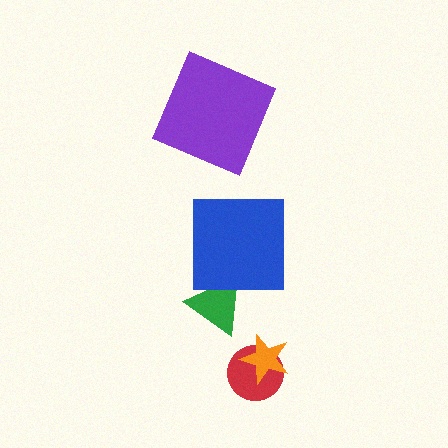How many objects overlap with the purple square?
0 objects overlap with the purple square.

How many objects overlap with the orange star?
1 object overlaps with the orange star.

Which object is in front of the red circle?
The orange star is in front of the red circle.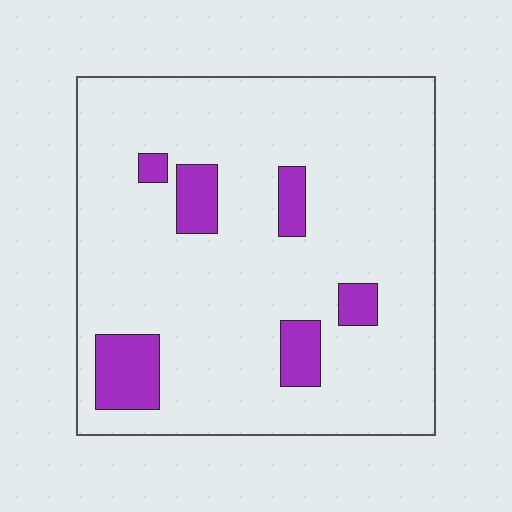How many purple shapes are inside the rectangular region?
6.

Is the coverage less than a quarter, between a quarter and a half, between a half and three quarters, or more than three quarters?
Less than a quarter.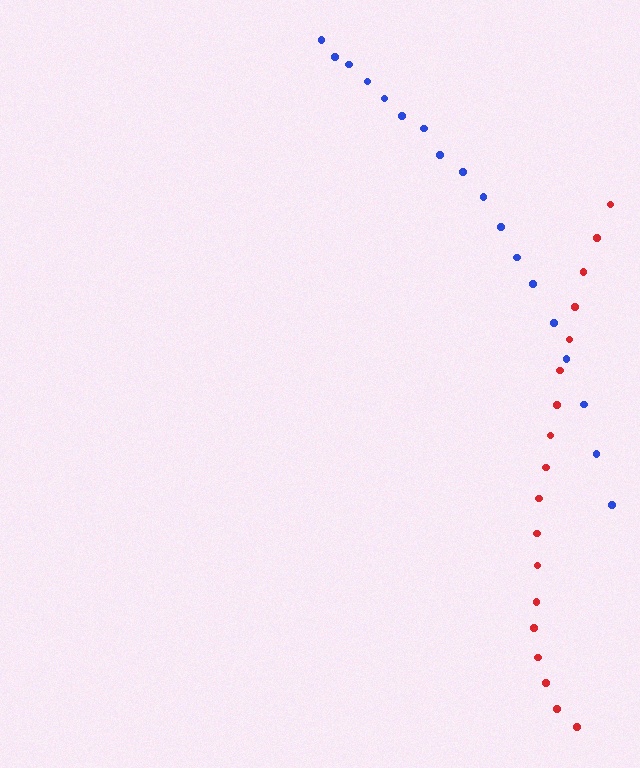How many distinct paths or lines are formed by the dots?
There are 2 distinct paths.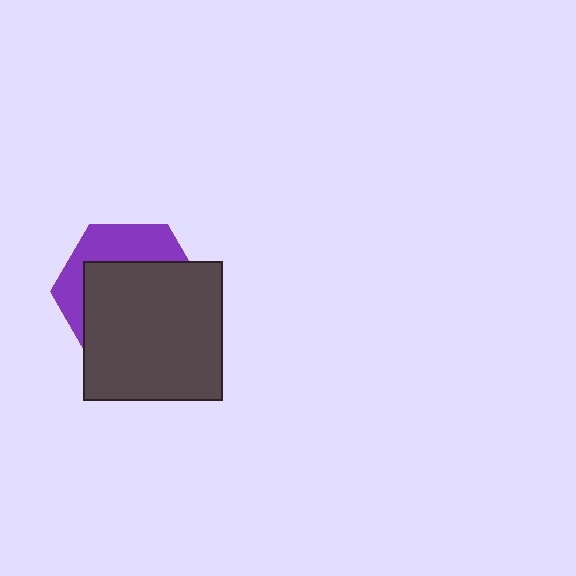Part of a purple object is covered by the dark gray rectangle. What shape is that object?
It is a hexagon.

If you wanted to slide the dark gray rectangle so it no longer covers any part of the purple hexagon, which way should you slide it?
Slide it down — that is the most direct way to separate the two shapes.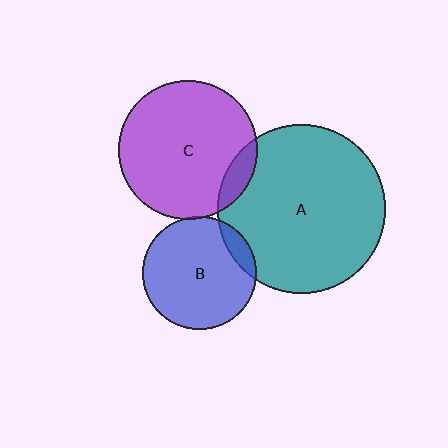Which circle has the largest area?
Circle A (teal).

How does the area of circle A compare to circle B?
Approximately 2.2 times.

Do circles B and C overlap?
Yes.